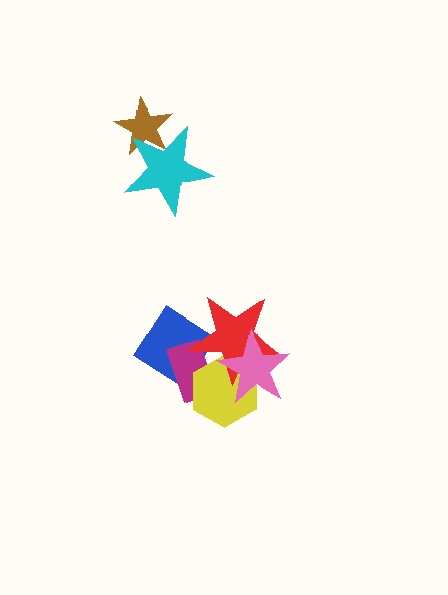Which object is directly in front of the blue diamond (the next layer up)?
The magenta rectangle is directly in front of the blue diamond.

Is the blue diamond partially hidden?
Yes, it is partially covered by another shape.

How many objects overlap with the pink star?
2 objects overlap with the pink star.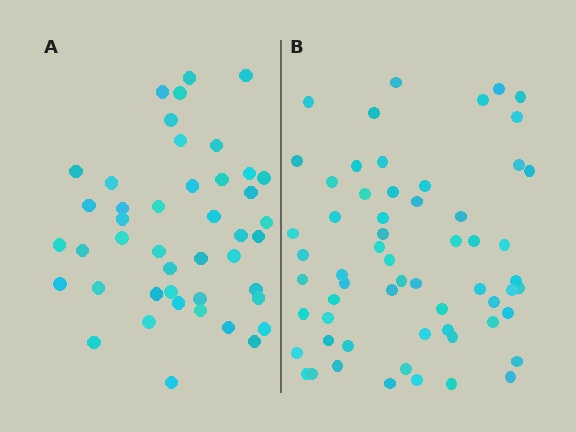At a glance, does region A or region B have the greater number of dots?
Region B (the right region) has more dots.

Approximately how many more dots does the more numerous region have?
Region B has approximately 15 more dots than region A.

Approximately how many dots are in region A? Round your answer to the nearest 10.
About 40 dots. (The exact count is 44, which rounds to 40.)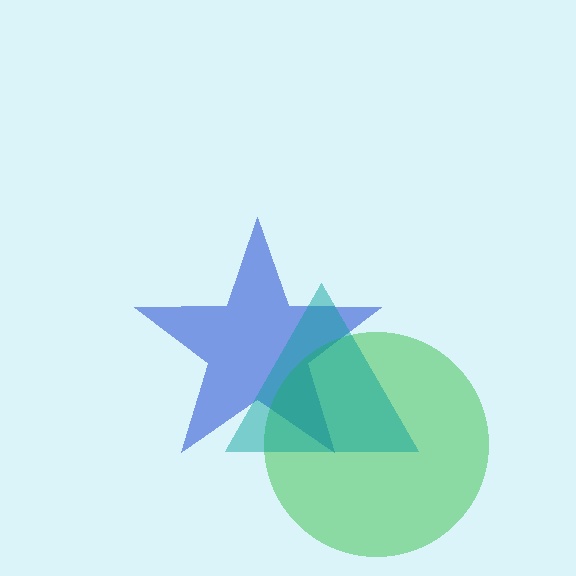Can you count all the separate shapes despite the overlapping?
Yes, there are 3 separate shapes.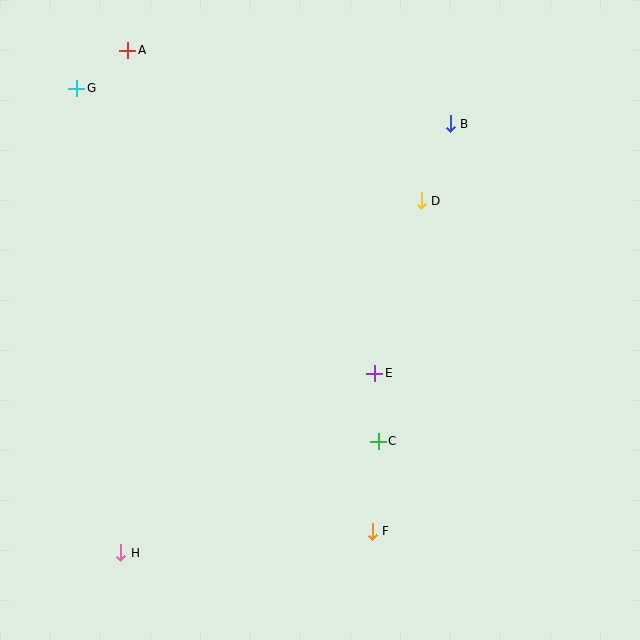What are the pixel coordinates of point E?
Point E is at (375, 373).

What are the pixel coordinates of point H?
Point H is at (121, 553).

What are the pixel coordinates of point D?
Point D is at (421, 201).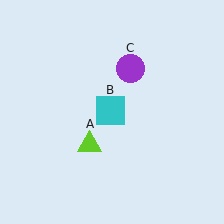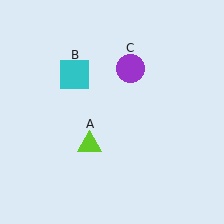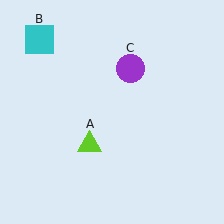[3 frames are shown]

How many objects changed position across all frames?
1 object changed position: cyan square (object B).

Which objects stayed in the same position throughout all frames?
Lime triangle (object A) and purple circle (object C) remained stationary.